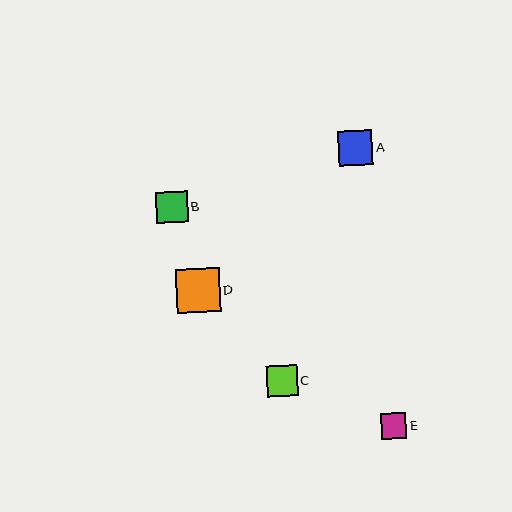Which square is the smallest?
Square E is the smallest with a size of approximately 26 pixels.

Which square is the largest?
Square D is the largest with a size of approximately 44 pixels.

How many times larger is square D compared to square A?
Square D is approximately 1.3 times the size of square A.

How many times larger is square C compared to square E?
Square C is approximately 1.2 times the size of square E.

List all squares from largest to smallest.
From largest to smallest: D, A, B, C, E.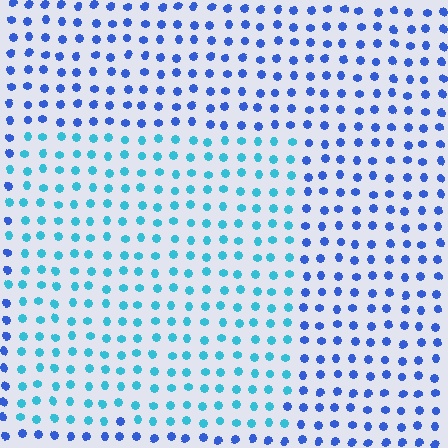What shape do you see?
I see a rectangle.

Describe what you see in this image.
The image is filled with small blue elements in a uniform arrangement. A rectangle-shaped region is visible where the elements are tinted to a slightly different hue, forming a subtle color boundary.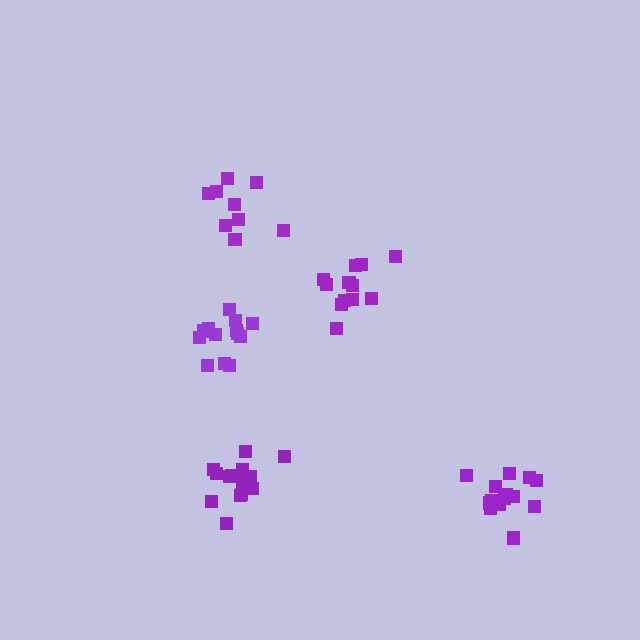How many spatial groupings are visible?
There are 5 spatial groupings.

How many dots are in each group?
Group 1: 14 dots, Group 2: 9 dots, Group 3: 14 dots, Group 4: 14 dots, Group 5: 13 dots (64 total).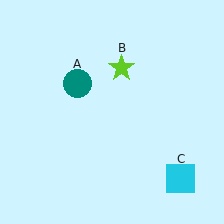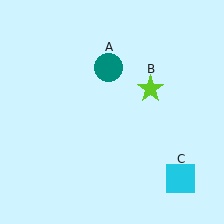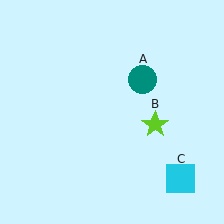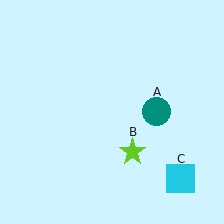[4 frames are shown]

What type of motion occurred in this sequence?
The teal circle (object A), lime star (object B) rotated clockwise around the center of the scene.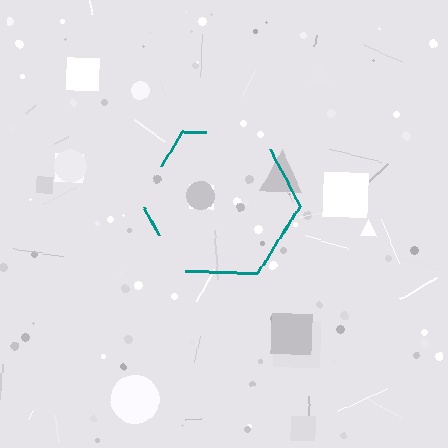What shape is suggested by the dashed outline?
The dashed outline suggests a hexagon.